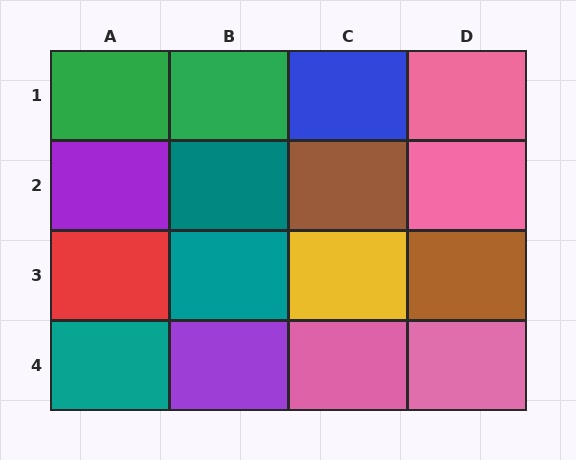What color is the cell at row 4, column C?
Pink.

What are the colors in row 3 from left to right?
Red, teal, yellow, brown.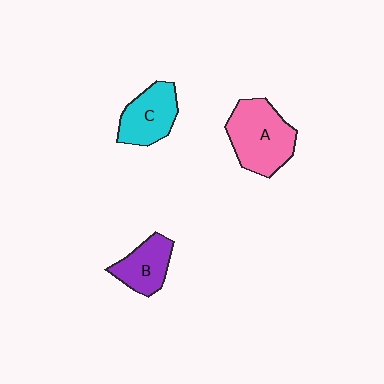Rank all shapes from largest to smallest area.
From largest to smallest: A (pink), C (cyan), B (purple).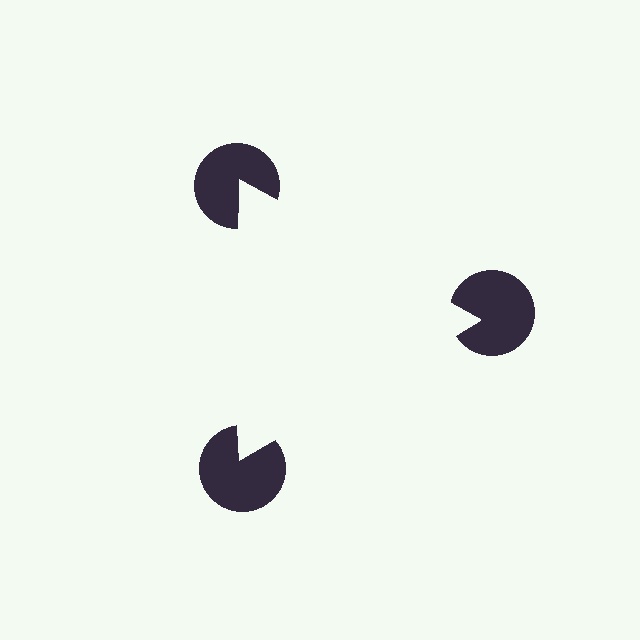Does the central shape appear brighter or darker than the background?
It typically appears slightly brighter than the background, even though no actual brightness change is drawn.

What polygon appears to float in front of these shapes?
An illusory triangle — its edges are inferred from the aligned wedge cuts in the pac-man discs, not physically drawn.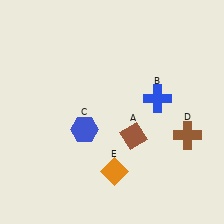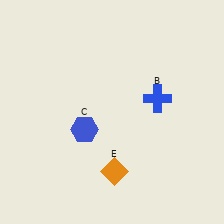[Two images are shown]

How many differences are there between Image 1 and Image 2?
There are 2 differences between the two images.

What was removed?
The brown diamond (A), the brown cross (D) were removed in Image 2.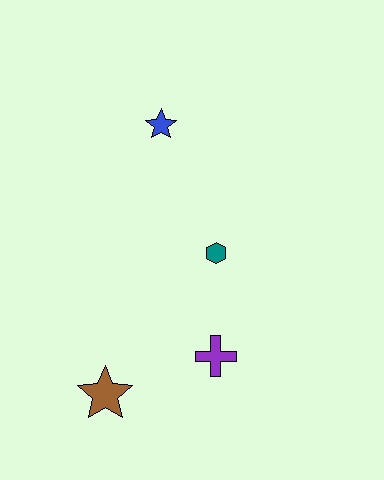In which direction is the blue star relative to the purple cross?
The blue star is above the purple cross.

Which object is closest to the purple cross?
The teal hexagon is closest to the purple cross.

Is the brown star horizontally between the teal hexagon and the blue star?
No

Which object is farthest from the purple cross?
The blue star is farthest from the purple cross.